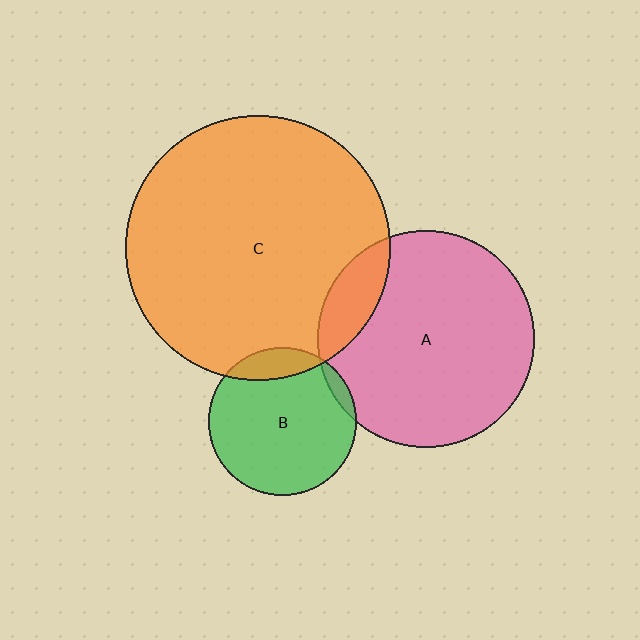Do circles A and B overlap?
Yes.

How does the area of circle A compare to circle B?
Approximately 2.1 times.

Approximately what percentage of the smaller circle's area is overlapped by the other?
Approximately 5%.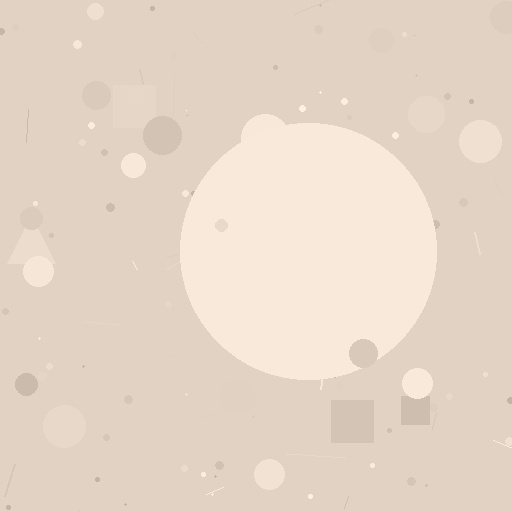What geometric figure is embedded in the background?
A circle is embedded in the background.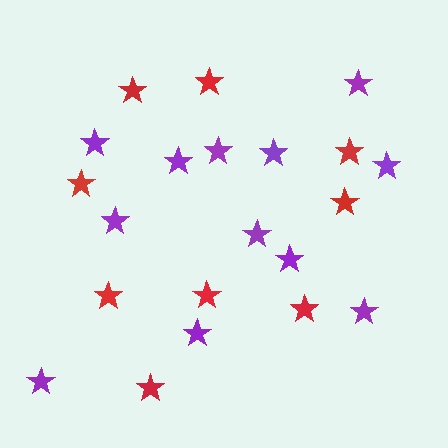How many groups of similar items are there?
There are 2 groups: one group of red stars (9) and one group of purple stars (12).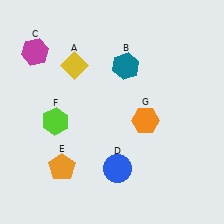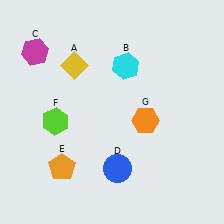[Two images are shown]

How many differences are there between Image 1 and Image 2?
There is 1 difference between the two images.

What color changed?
The hexagon (B) changed from teal in Image 1 to cyan in Image 2.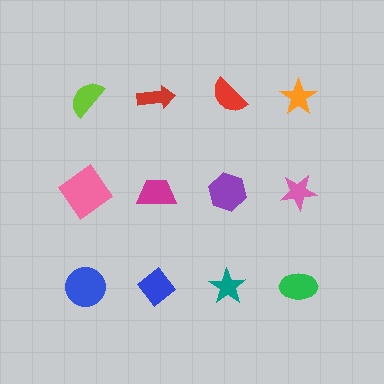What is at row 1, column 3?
A red semicircle.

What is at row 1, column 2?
A red arrow.